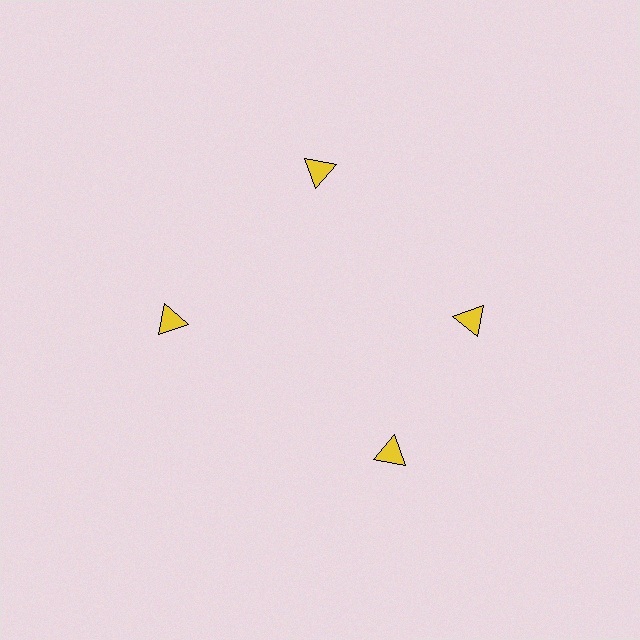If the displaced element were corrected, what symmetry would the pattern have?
It would have 4-fold rotational symmetry — the pattern would map onto itself every 90 degrees.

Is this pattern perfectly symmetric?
No. The 4 yellow triangles are arranged in a ring, but one element near the 6 o'clock position is rotated out of alignment along the ring, breaking the 4-fold rotational symmetry.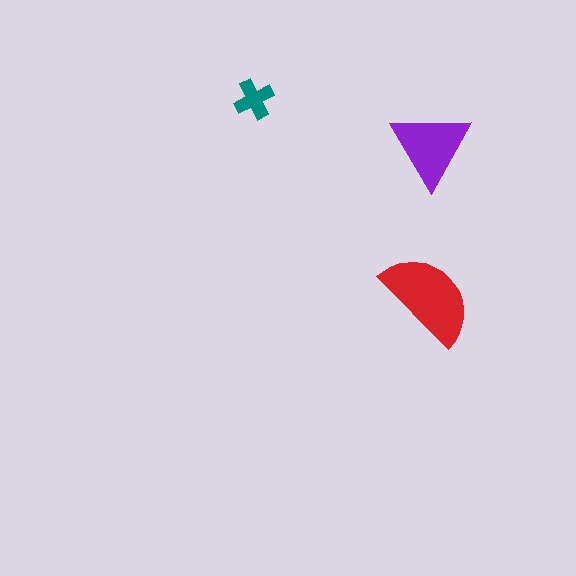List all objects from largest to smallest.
The red semicircle, the purple triangle, the teal cross.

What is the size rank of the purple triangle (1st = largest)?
2nd.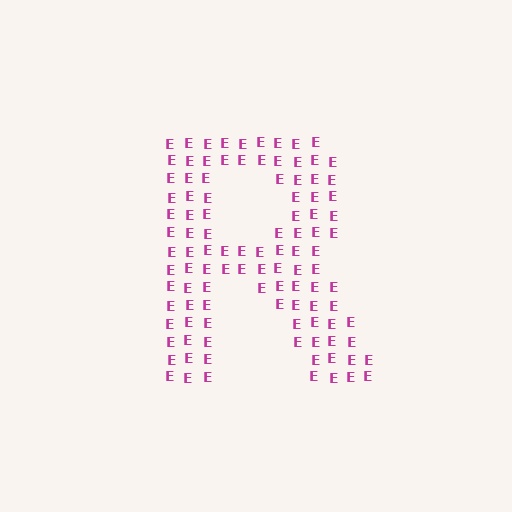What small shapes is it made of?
It is made of small letter E's.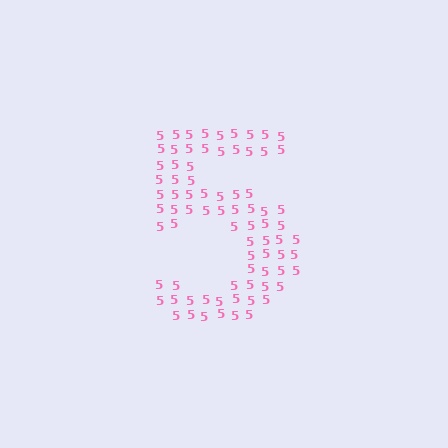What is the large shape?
The large shape is the digit 5.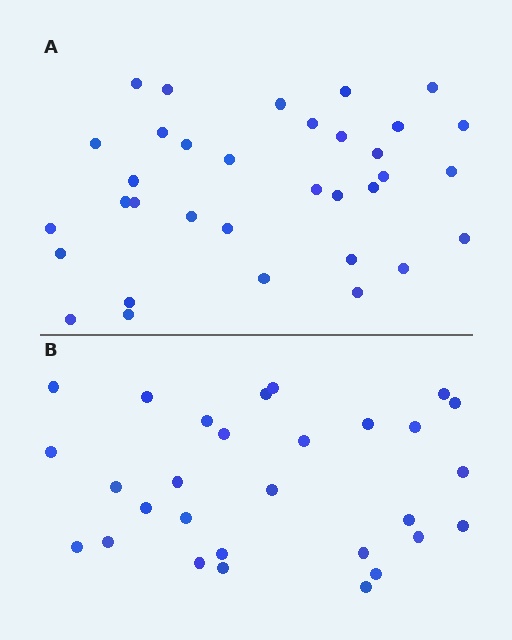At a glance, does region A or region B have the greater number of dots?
Region A (the top region) has more dots.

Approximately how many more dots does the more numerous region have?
Region A has about 5 more dots than region B.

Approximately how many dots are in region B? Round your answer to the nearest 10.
About 30 dots. (The exact count is 29, which rounds to 30.)